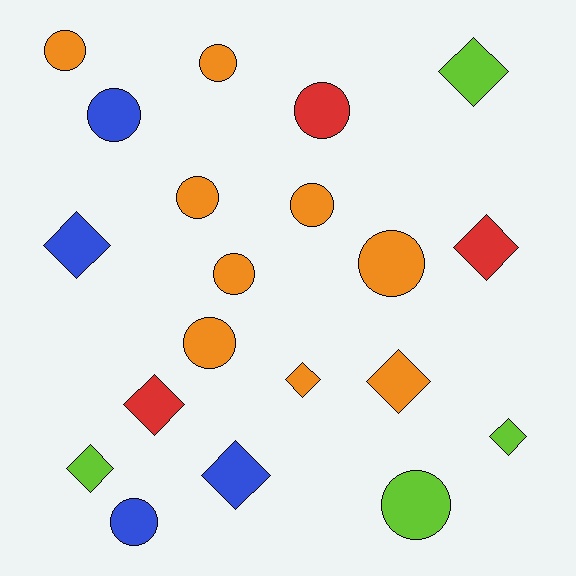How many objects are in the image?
There are 20 objects.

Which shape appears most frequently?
Circle, with 11 objects.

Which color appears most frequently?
Orange, with 9 objects.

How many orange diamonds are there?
There are 2 orange diamonds.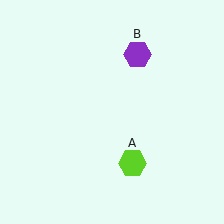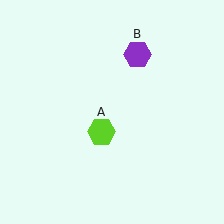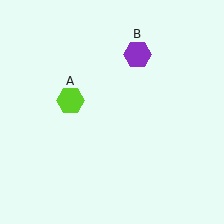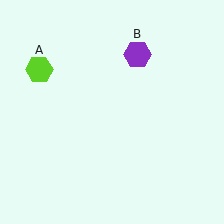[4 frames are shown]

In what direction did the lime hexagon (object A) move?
The lime hexagon (object A) moved up and to the left.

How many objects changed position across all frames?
1 object changed position: lime hexagon (object A).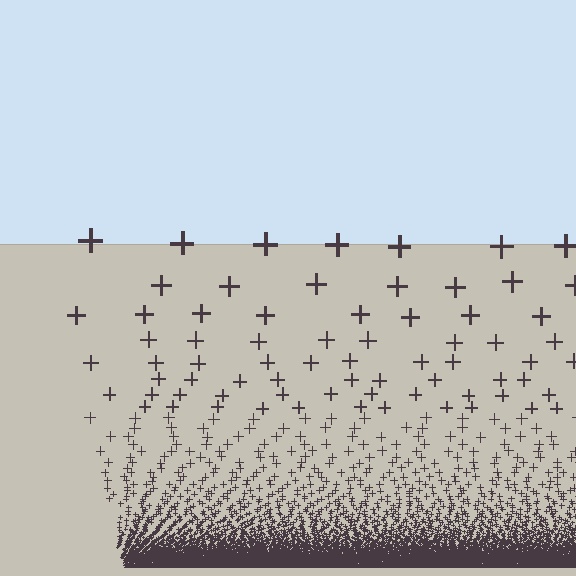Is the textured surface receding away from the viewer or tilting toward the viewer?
The surface appears to tilt toward the viewer. Texture elements get larger and sparser toward the top.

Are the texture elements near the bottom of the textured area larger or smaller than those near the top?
Smaller. The gradient is inverted — elements near the bottom are smaller and denser.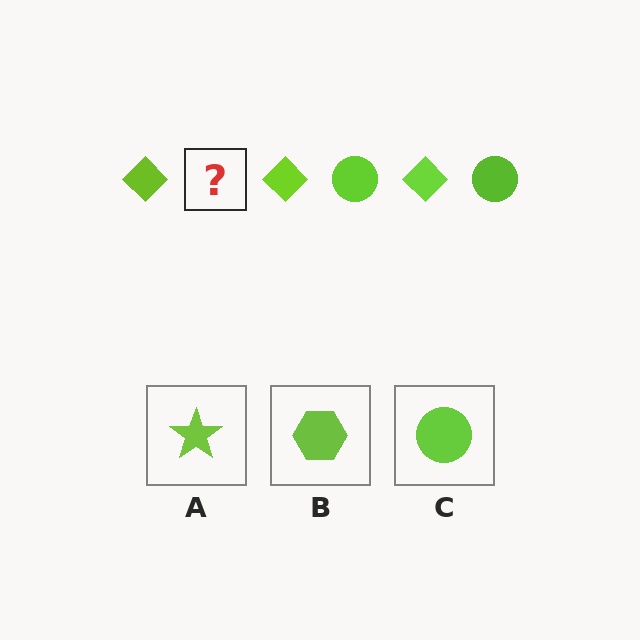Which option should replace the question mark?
Option C.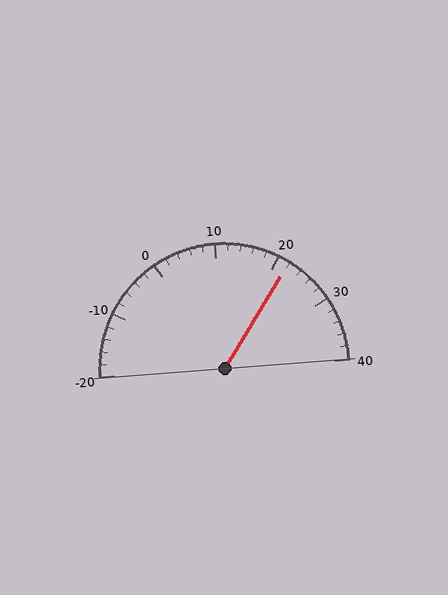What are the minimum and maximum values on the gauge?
The gauge ranges from -20 to 40.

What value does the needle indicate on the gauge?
The needle indicates approximately 22.